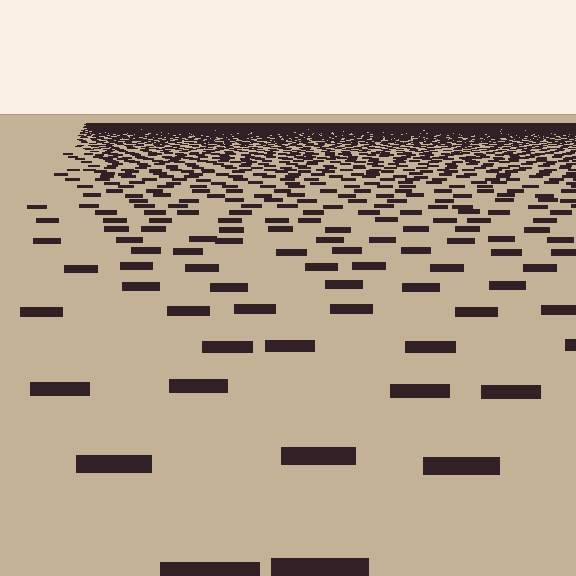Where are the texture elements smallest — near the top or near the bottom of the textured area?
Near the top.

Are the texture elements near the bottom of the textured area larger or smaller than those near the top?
Larger. Near the bottom, elements are closer to the viewer and appear at a bigger on-screen size.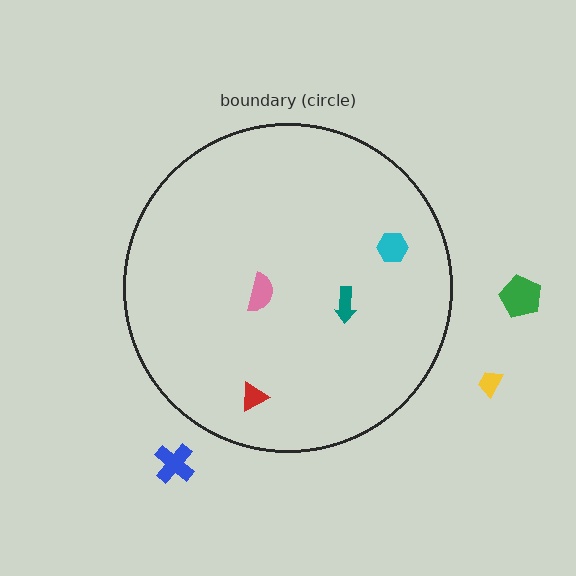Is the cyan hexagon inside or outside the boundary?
Inside.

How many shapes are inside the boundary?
4 inside, 3 outside.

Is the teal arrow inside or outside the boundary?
Inside.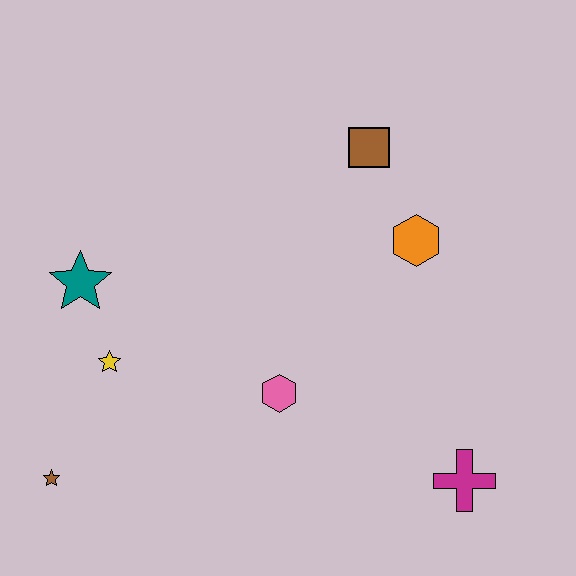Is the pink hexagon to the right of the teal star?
Yes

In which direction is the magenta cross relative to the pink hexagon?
The magenta cross is to the right of the pink hexagon.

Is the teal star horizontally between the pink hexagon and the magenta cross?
No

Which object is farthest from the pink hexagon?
The brown square is farthest from the pink hexagon.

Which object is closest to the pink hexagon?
The yellow star is closest to the pink hexagon.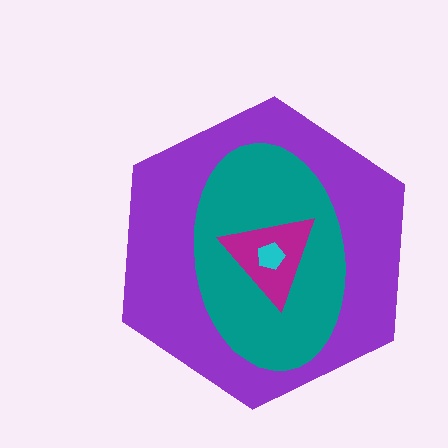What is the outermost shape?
The purple hexagon.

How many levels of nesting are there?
4.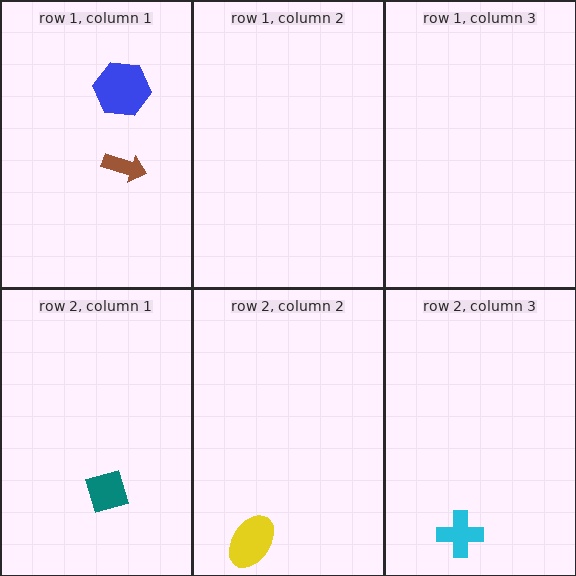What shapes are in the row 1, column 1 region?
The blue hexagon, the brown arrow.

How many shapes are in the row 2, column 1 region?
1.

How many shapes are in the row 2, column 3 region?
1.